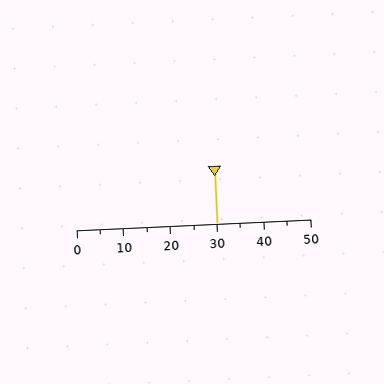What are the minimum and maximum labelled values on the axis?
The axis runs from 0 to 50.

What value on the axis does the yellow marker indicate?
The marker indicates approximately 30.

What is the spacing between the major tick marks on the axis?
The major ticks are spaced 10 apart.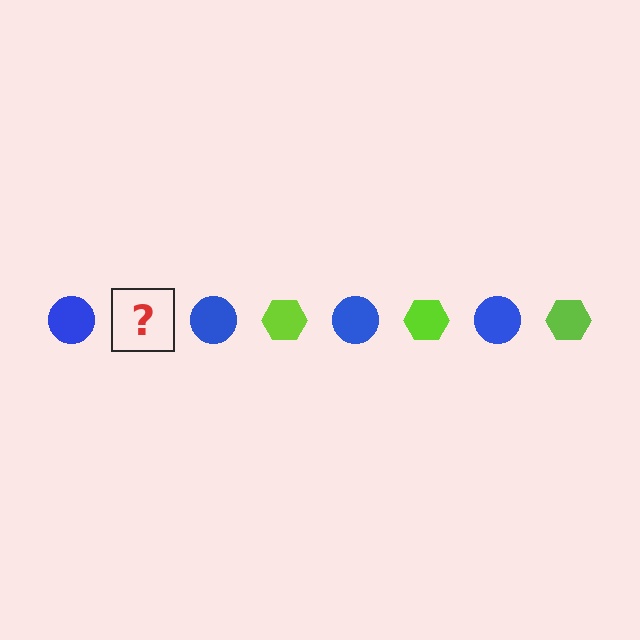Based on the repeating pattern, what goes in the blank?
The blank should be a lime hexagon.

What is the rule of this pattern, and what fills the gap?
The rule is that the pattern alternates between blue circle and lime hexagon. The gap should be filled with a lime hexagon.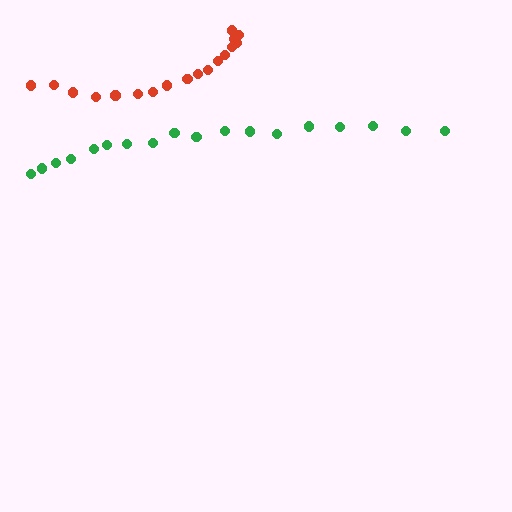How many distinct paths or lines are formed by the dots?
There are 2 distinct paths.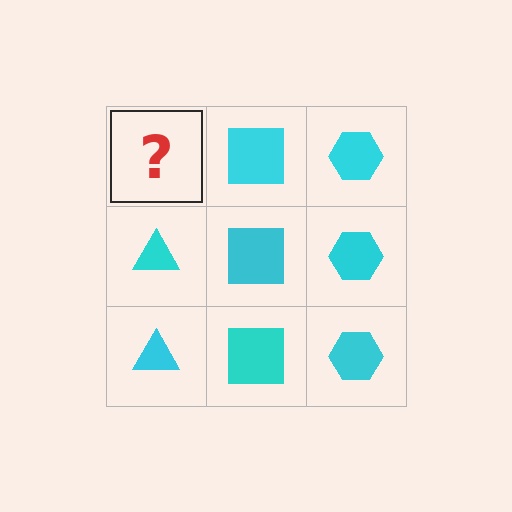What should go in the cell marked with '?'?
The missing cell should contain a cyan triangle.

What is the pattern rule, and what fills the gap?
The rule is that each column has a consistent shape. The gap should be filled with a cyan triangle.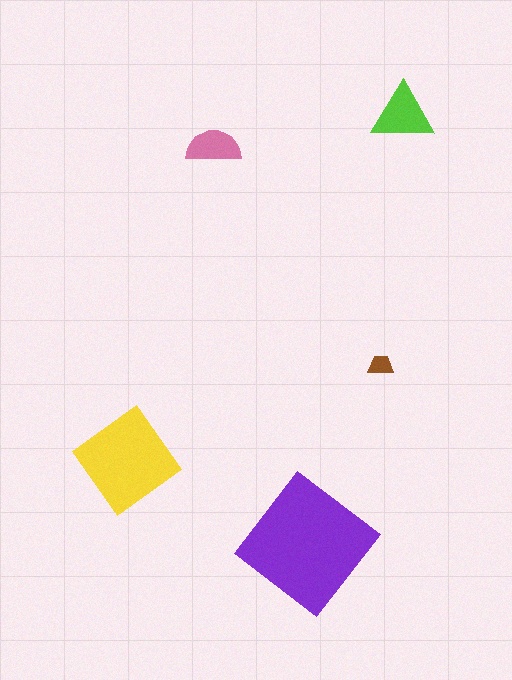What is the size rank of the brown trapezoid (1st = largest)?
5th.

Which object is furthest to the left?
The yellow diamond is leftmost.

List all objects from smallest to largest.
The brown trapezoid, the pink semicircle, the lime triangle, the yellow diamond, the purple diamond.